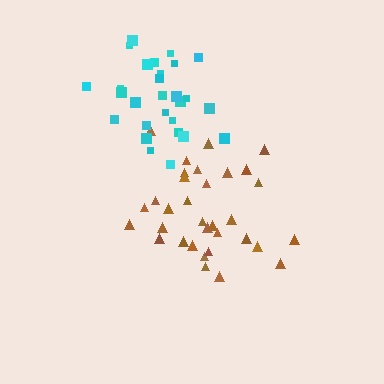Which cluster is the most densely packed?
Cyan.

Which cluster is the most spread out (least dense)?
Brown.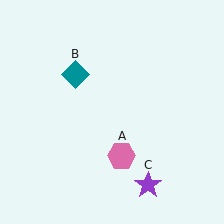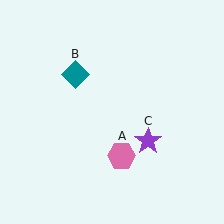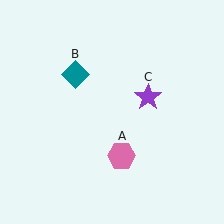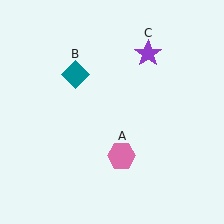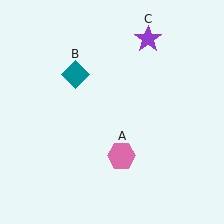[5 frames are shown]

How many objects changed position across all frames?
1 object changed position: purple star (object C).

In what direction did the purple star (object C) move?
The purple star (object C) moved up.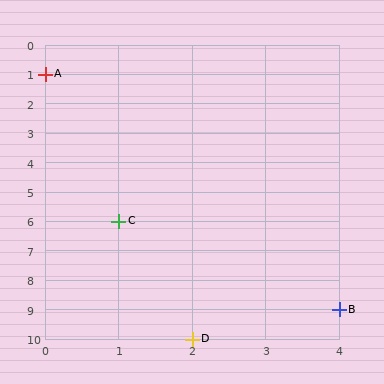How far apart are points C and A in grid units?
Points C and A are 1 column and 5 rows apart (about 5.1 grid units diagonally).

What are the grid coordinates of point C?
Point C is at grid coordinates (1, 6).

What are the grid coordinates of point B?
Point B is at grid coordinates (4, 9).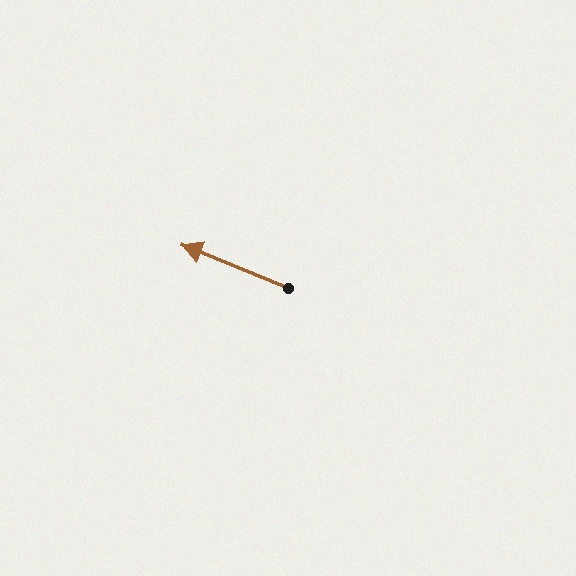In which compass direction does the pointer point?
West.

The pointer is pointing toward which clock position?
Roughly 10 o'clock.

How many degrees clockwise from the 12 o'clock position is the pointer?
Approximately 292 degrees.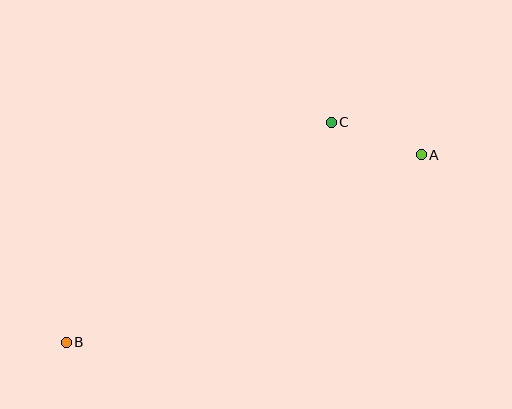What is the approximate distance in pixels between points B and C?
The distance between B and C is approximately 345 pixels.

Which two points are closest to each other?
Points A and C are closest to each other.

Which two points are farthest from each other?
Points A and B are farthest from each other.